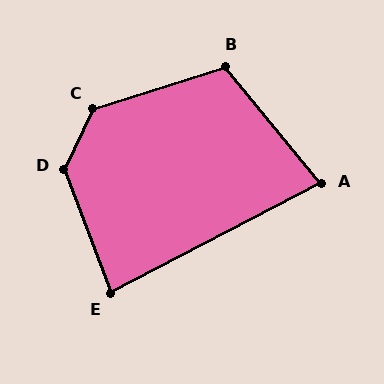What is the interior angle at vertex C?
Approximately 133 degrees (obtuse).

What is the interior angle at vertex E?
Approximately 83 degrees (acute).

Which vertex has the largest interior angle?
D, at approximately 134 degrees.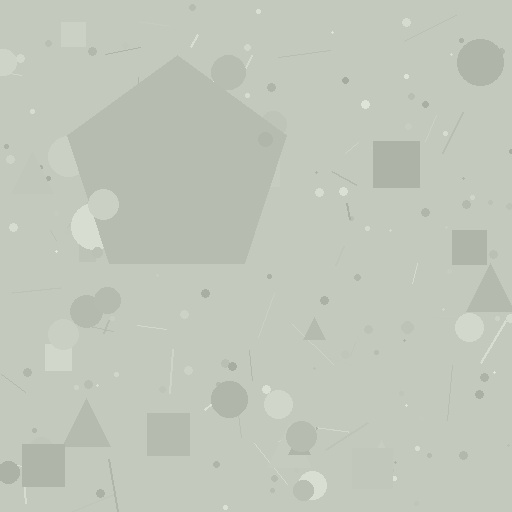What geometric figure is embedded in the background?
A pentagon is embedded in the background.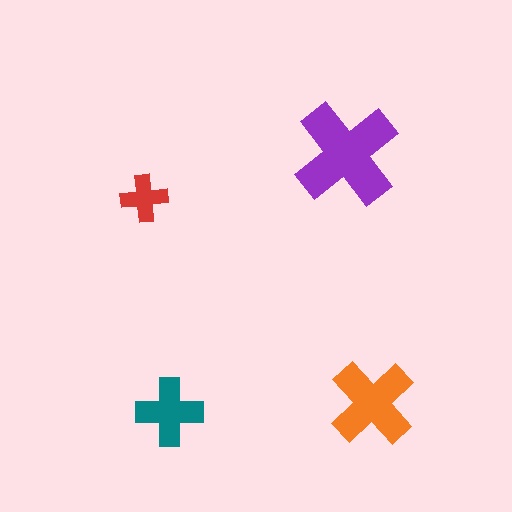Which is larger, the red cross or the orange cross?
The orange one.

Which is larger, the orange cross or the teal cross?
The orange one.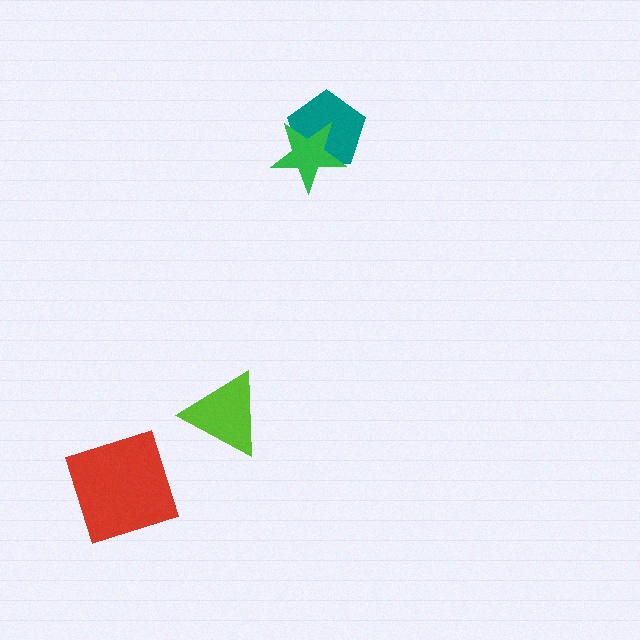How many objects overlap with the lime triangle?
0 objects overlap with the lime triangle.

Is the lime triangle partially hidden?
No, no other shape covers it.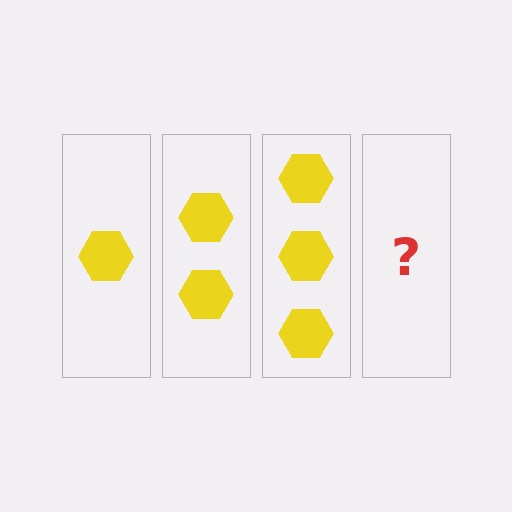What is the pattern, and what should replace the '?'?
The pattern is that each step adds one more hexagon. The '?' should be 4 hexagons.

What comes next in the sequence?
The next element should be 4 hexagons.